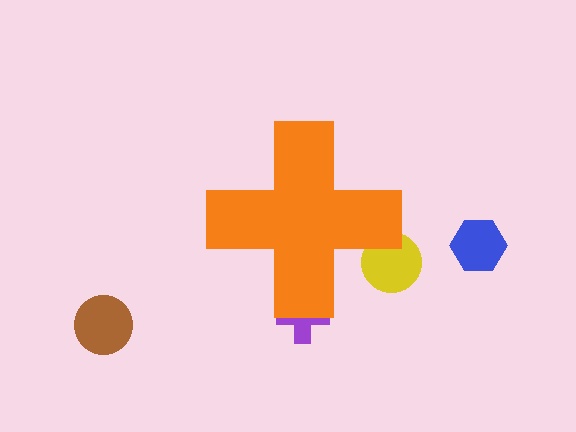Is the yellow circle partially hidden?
Yes, the yellow circle is partially hidden behind the orange cross.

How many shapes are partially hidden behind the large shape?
2 shapes are partially hidden.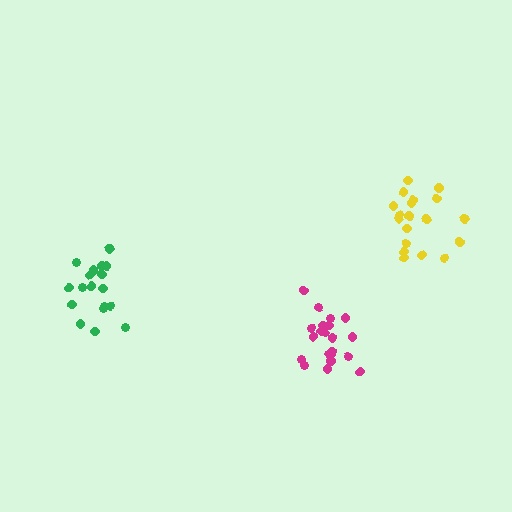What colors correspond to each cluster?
The clusters are colored: yellow, magenta, green.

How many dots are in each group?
Group 1: 19 dots, Group 2: 20 dots, Group 3: 18 dots (57 total).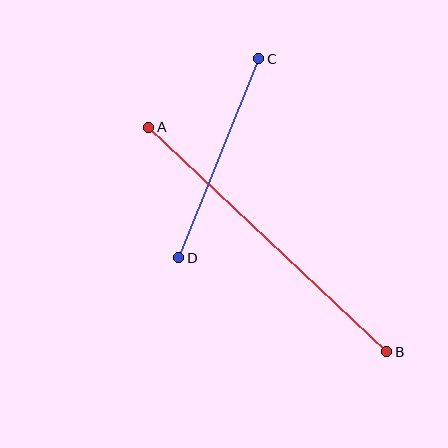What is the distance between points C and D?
The distance is approximately 214 pixels.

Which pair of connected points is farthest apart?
Points A and B are farthest apart.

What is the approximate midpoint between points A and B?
The midpoint is at approximately (268, 240) pixels.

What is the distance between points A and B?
The distance is approximately 327 pixels.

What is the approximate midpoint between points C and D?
The midpoint is at approximately (219, 158) pixels.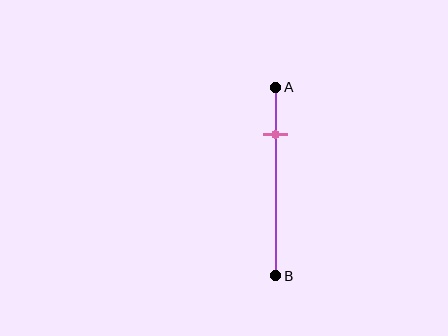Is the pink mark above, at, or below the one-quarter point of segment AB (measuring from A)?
The pink mark is approximately at the one-quarter point of segment AB.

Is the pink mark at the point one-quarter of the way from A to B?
Yes, the mark is approximately at the one-quarter point.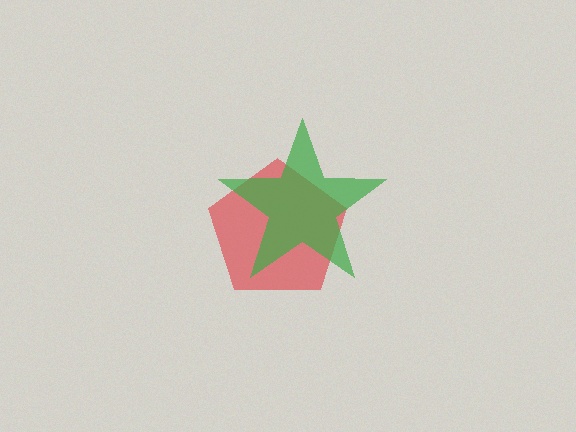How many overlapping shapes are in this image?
There are 2 overlapping shapes in the image.